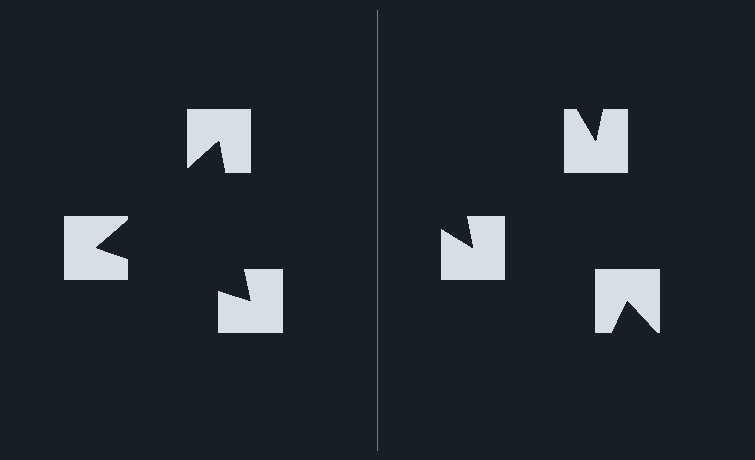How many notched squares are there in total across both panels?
6 — 3 on each side.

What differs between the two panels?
The notched squares are positioned identically on both sides; only the wedge orientations differ. On the left they align to a triangle; on the right they are misaligned.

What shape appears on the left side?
An illusory triangle.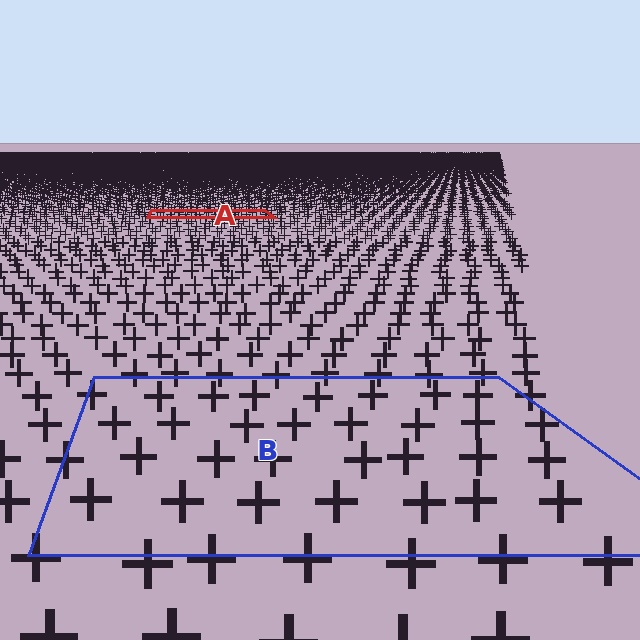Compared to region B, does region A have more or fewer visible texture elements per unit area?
Region A has more texture elements per unit area — they are packed more densely because it is farther away.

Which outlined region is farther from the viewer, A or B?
Region A is farther from the viewer — the texture elements inside it appear smaller and more densely packed.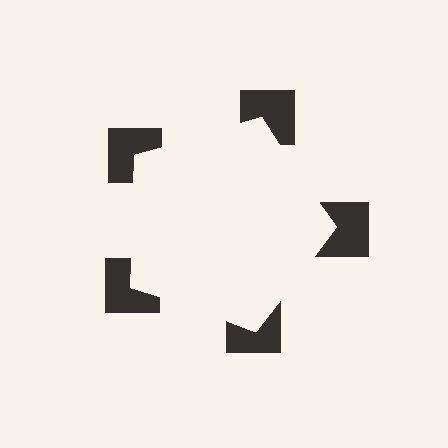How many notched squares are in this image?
There are 5 — one at each vertex of the illusory pentagon.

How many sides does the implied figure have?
5 sides.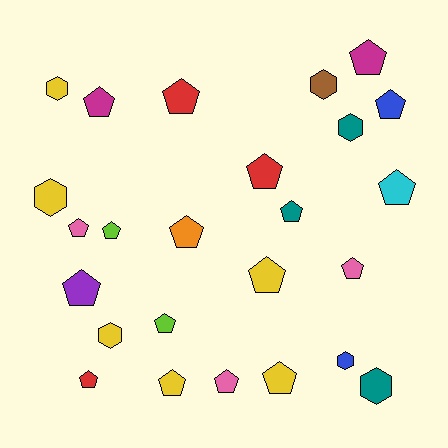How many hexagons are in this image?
There are 7 hexagons.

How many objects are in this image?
There are 25 objects.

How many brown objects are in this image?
There is 1 brown object.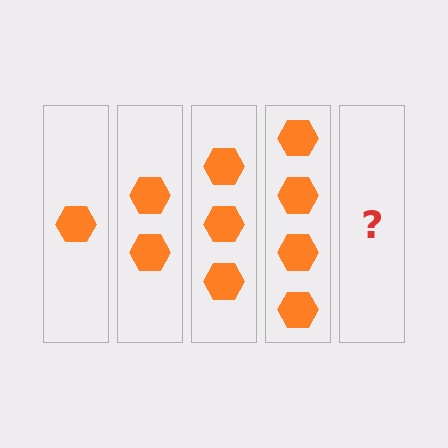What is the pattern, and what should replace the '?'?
The pattern is that each step adds one more hexagon. The '?' should be 5 hexagons.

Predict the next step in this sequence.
The next step is 5 hexagons.